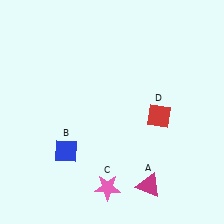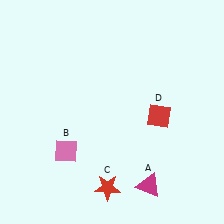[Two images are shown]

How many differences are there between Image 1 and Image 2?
There are 2 differences between the two images.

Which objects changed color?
B changed from blue to pink. C changed from pink to red.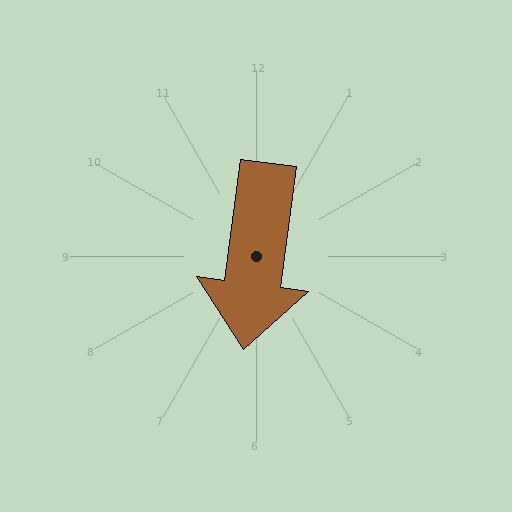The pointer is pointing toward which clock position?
Roughly 6 o'clock.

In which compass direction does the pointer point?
South.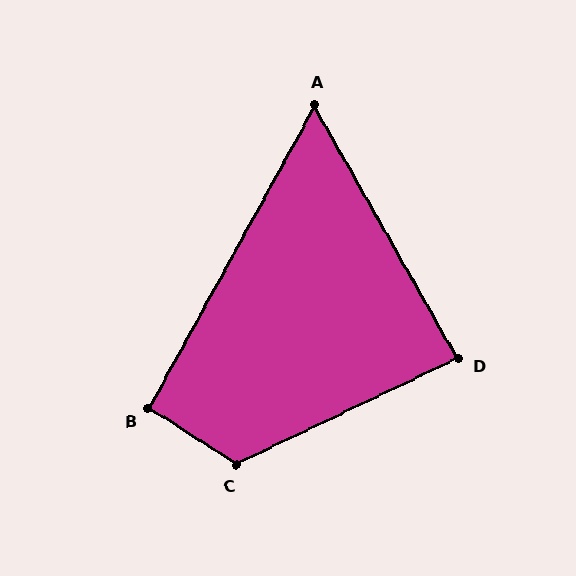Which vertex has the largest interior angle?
C, at approximately 121 degrees.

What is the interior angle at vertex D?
Approximately 86 degrees (approximately right).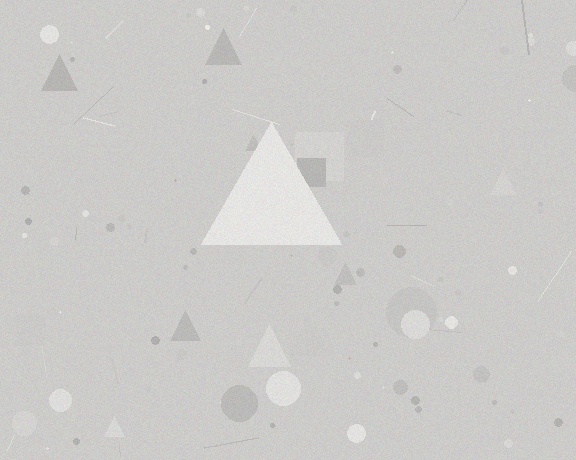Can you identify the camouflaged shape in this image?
The camouflaged shape is a triangle.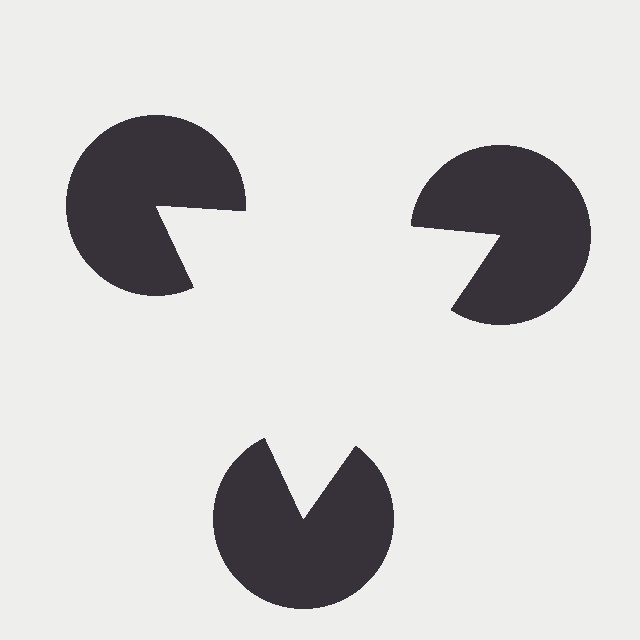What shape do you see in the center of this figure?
An illusory triangle — its edges are inferred from the aligned wedge cuts in the pac-man discs, not physically drawn.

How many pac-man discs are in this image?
There are 3 — one at each vertex of the illusory triangle.